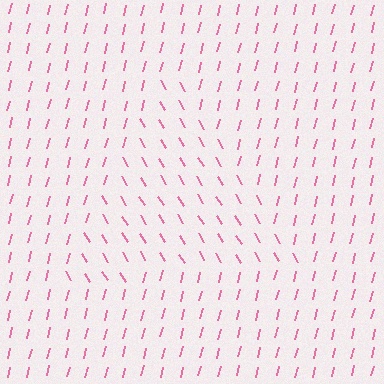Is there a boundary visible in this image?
Yes, there is a texture boundary formed by a change in line orientation.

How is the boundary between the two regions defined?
The boundary is defined purely by a change in line orientation (approximately 45 degrees difference). All lines are the same color and thickness.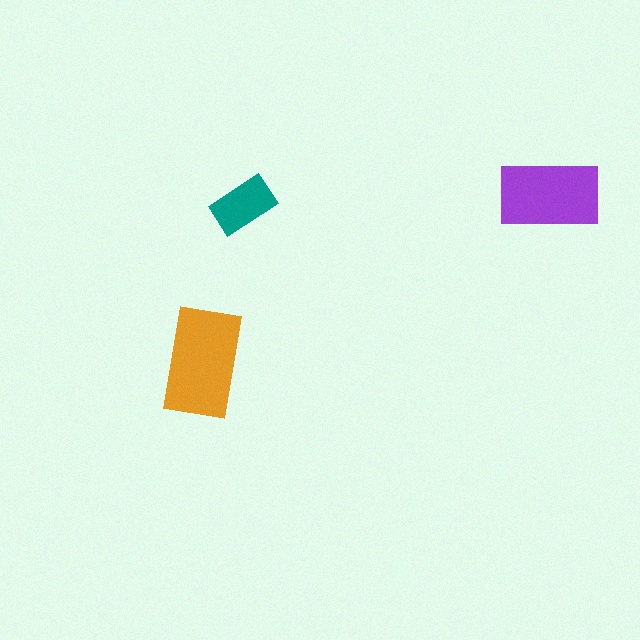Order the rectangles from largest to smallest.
the orange one, the purple one, the teal one.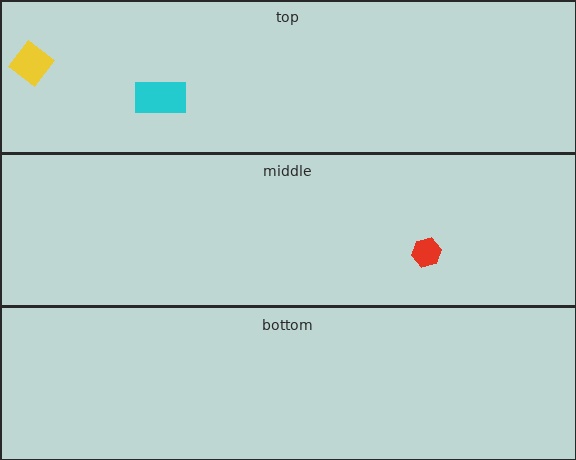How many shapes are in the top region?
2.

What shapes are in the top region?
The yellow diamond, the cyan rectangle.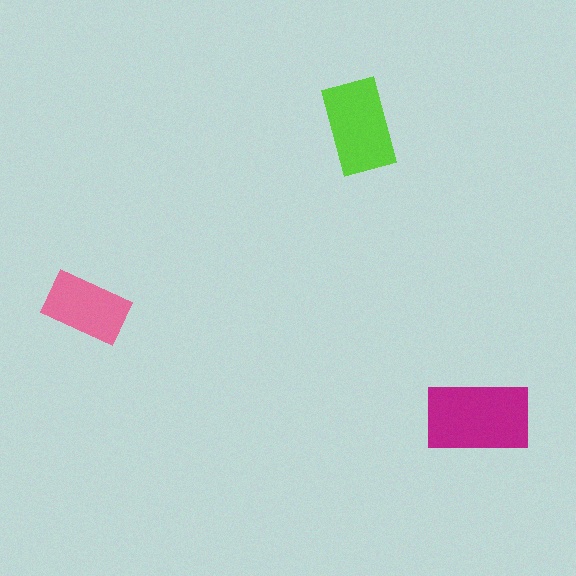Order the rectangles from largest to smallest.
the magenta one, the lime one, the pink one.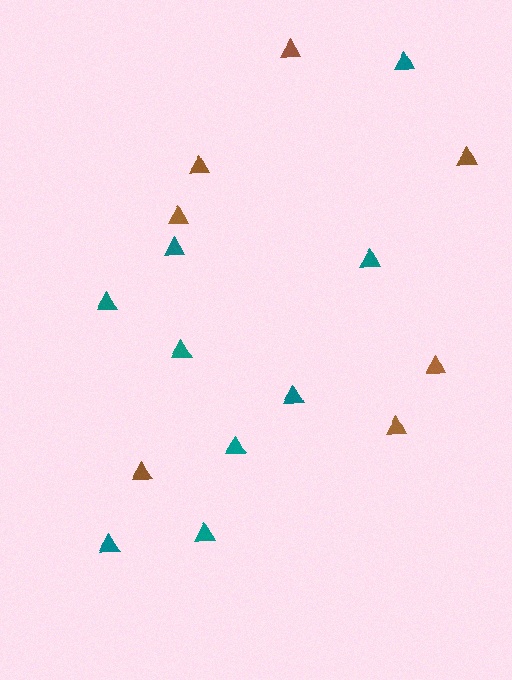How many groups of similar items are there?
There are 2 groups: one group of brown triangles (7) and one group of teal triangles (9).